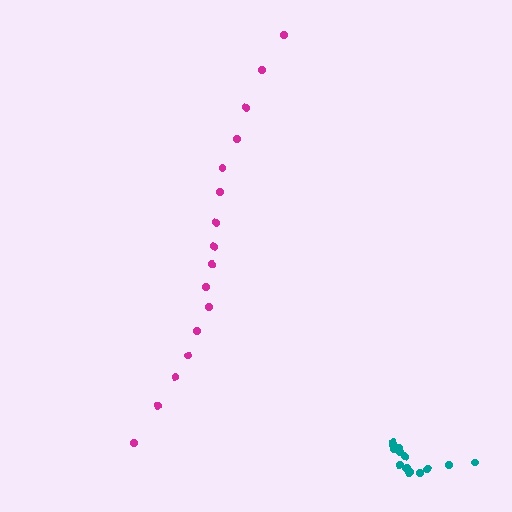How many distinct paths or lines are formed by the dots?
There are 2 distinct paths.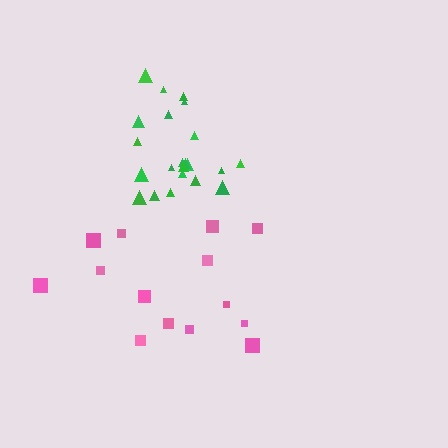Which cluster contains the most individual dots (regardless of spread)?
Green (22).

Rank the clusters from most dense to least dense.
green, pink.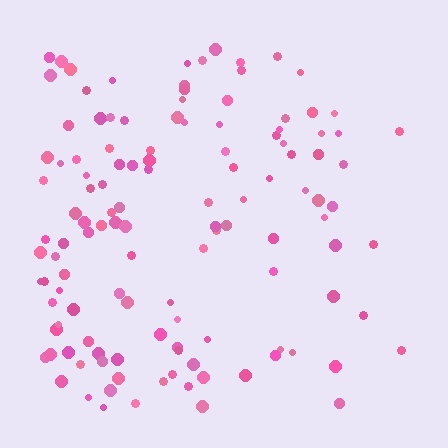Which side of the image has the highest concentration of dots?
The left.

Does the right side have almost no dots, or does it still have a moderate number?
Still a moderate number, just noticeably fewer than the left.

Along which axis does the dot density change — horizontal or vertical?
Horizontal.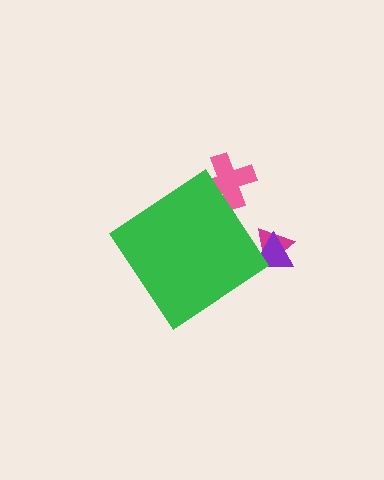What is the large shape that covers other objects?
A green diamond.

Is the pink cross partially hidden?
Yes, the pink cross is partially hidden behind the green diamond.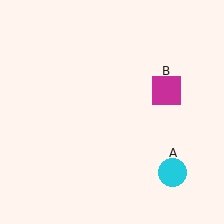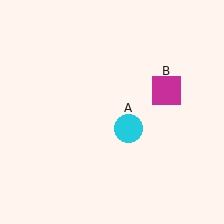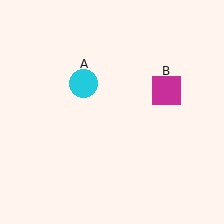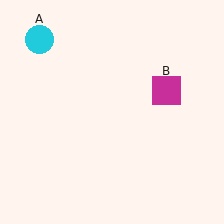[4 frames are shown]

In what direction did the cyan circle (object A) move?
The cyan circle (object A) moved up and to the left.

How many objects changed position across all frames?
1 object changed position: cyan circle (object A).